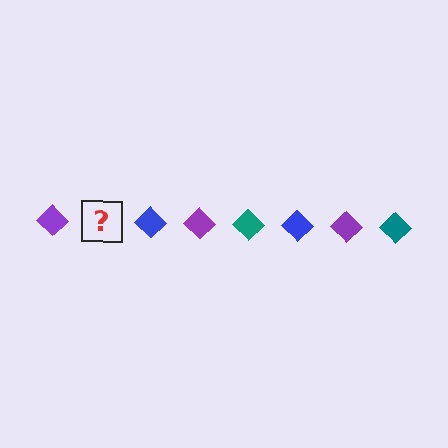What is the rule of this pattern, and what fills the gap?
The rule is that the pattern cycles through purple, teal, blue diamonds. The gap should be filled with a teal diamond.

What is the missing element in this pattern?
The missing element is a teal diamond.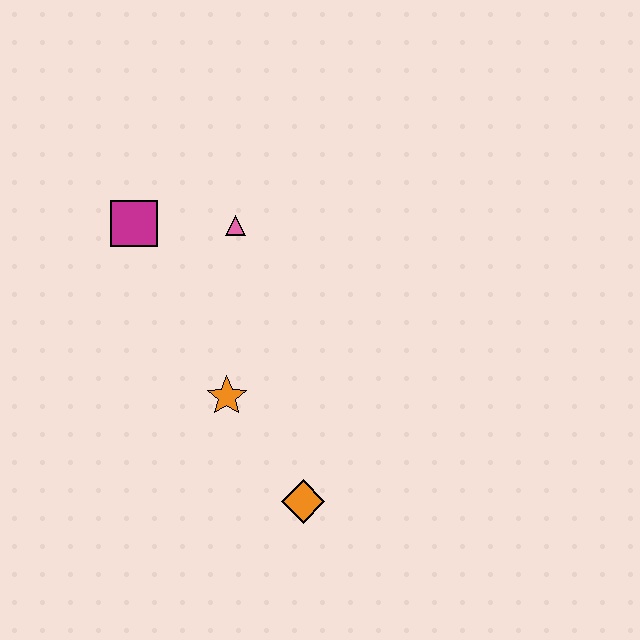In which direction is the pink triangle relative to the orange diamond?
The pink triangle is above the orange diamond.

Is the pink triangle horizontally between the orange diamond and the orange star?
Yes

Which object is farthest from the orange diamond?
The magenta square is farthest from the orange diamond.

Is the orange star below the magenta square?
Yes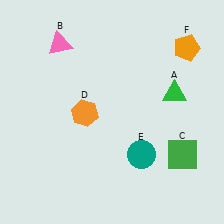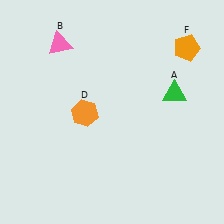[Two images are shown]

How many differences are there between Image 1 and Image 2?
There are 2 differences between the two images.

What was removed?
The green square (C), the teal circle (E) were removed in Image 2.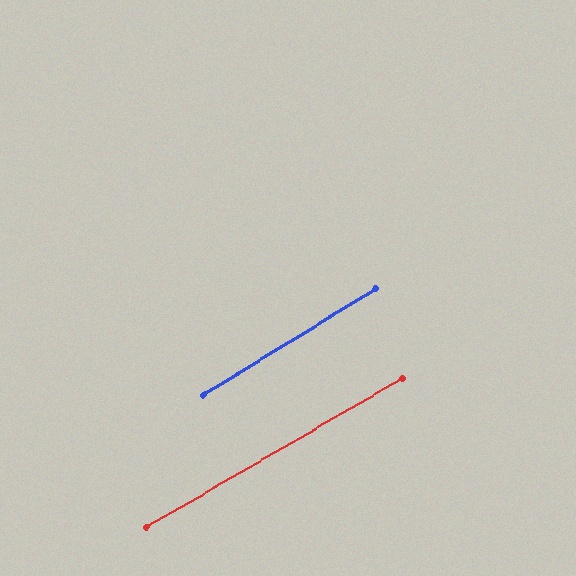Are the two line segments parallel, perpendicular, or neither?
Parallel — their directions differ by only 1.6°.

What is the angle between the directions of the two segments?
Approximately 2 degrees.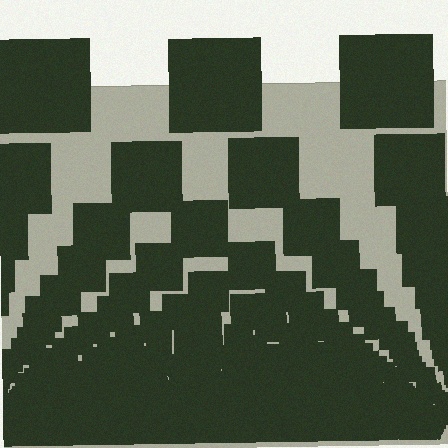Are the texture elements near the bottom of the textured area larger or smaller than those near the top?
Smaller. The gradient is inverted — elements near the bottom are smaller and denser.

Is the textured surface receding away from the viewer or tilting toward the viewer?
The surface appears to tilt toward the viewer. Texture elements get larger and sparser toward the top.